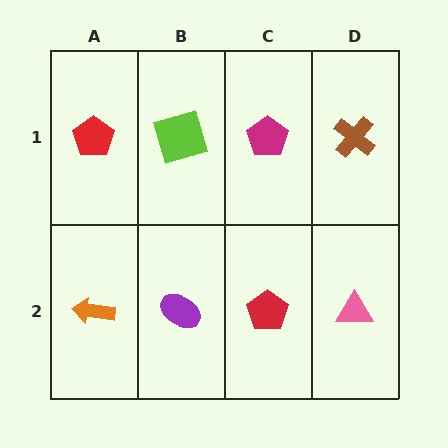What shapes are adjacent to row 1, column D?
A pink triangle (row 2, column D), a magenta pentagon (row 1, column C).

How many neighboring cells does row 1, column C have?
3.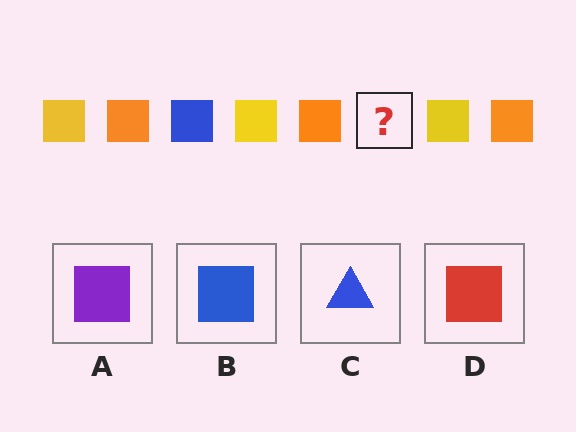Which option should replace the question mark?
Option B.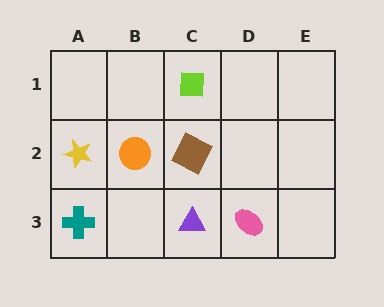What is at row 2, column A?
A yellow star.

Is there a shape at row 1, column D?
No, that cell is empty.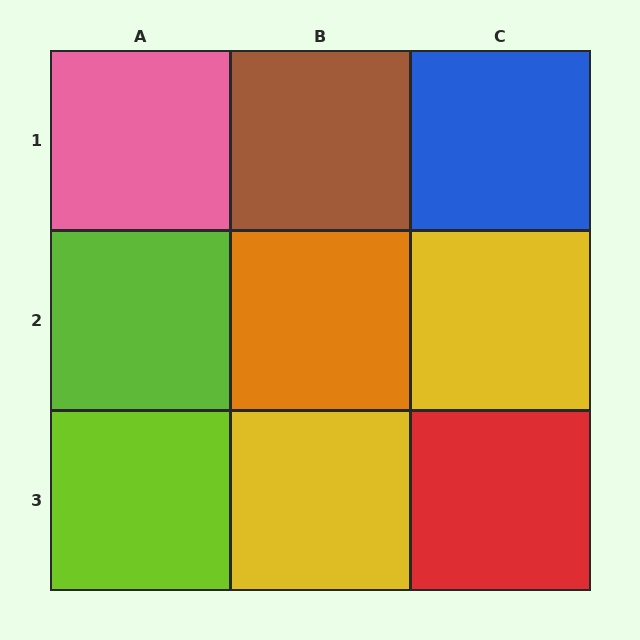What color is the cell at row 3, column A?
Lime.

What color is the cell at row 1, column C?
Blue.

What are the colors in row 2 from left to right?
Lime, orange, yellow.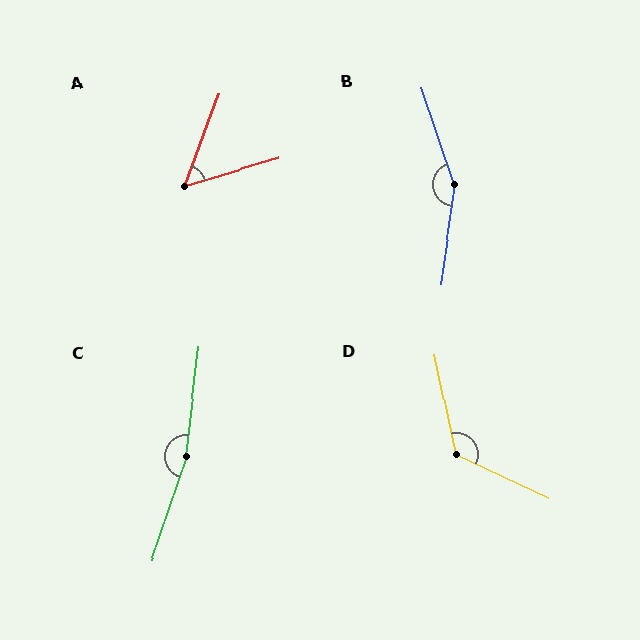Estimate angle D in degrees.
Approximately 127 degrees.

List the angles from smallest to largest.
A (53°), D (127°), B (153°), C (168°).